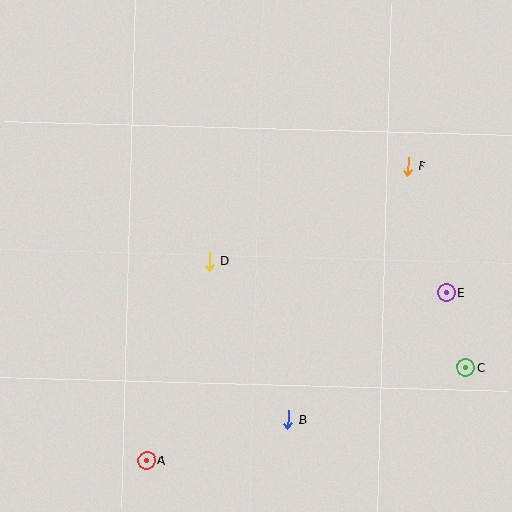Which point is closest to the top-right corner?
Point F is closest to the top-right corner.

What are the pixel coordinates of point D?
Point D is at (209, 261).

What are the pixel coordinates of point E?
Point E is at (447, 292).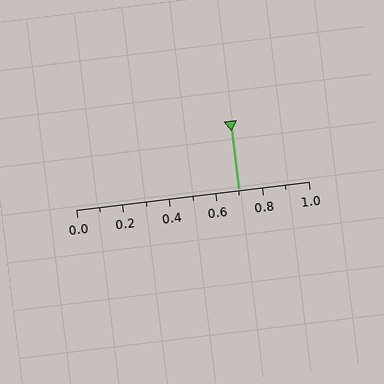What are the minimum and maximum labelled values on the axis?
The axis runs from 0.0 to 1.0.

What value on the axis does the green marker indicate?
The marker indicates approximately 0.7.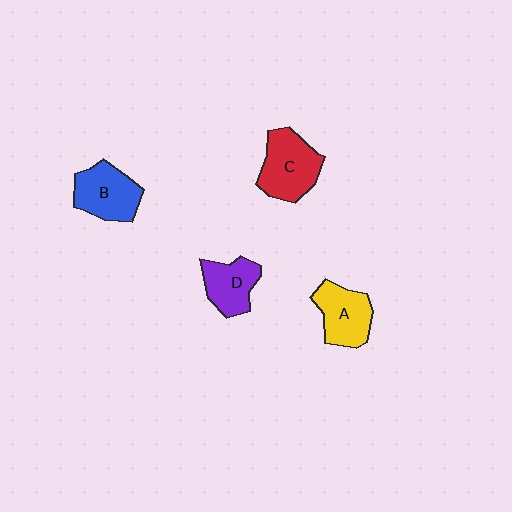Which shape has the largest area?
Shape C (red).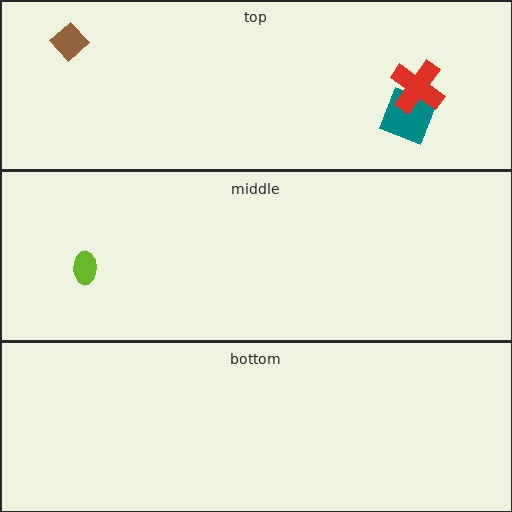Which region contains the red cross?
The top region.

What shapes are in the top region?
The brown diamond, the teal square, the red cross.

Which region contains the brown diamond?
The top region.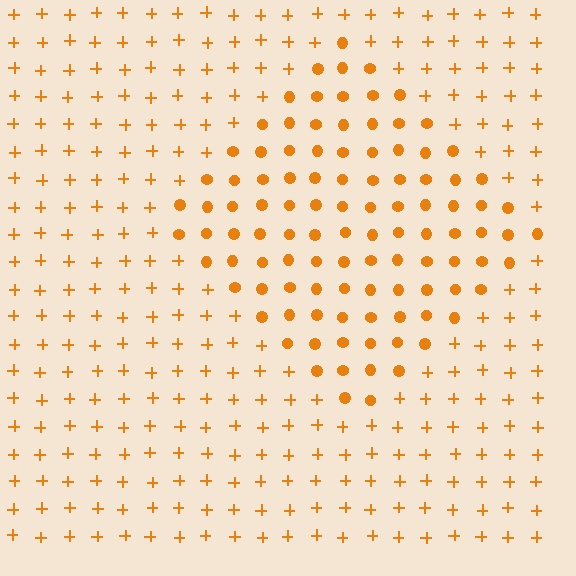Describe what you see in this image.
The image is filled with small orange elements arranged in a uniform grid. A diamond-shaped region contains circles, while the surrounding area contains plus signs. The boundary is defined purely by the change in element shape.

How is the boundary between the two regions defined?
The boundary is defined by a change in element shape: circles inside vs. plus signs outside. All elements share the same color and spacing.